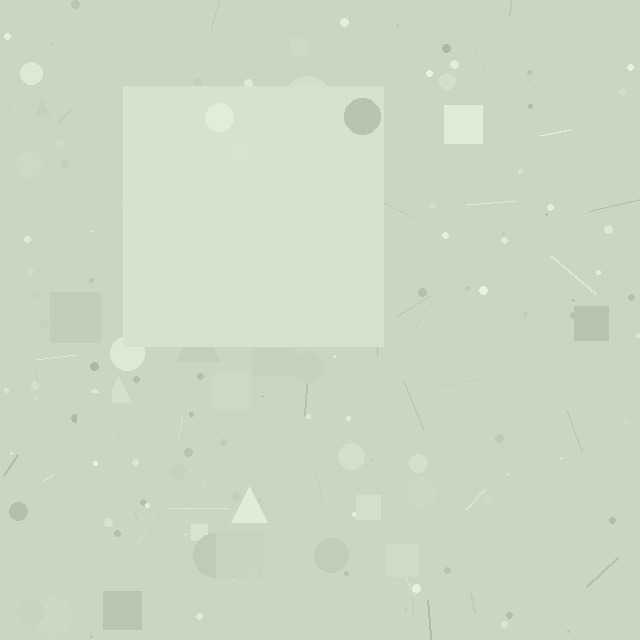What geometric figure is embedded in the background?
A square is embedded in the background.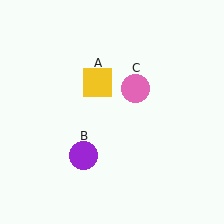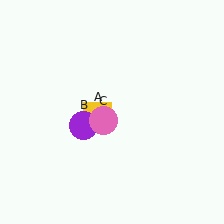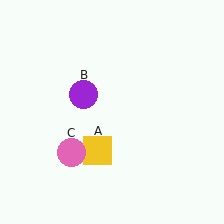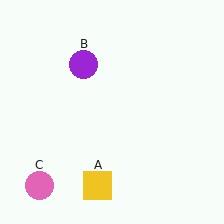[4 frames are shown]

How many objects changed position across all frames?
3 objects changed position: yellow square (object A), purple circle (object B), pink circle (object C).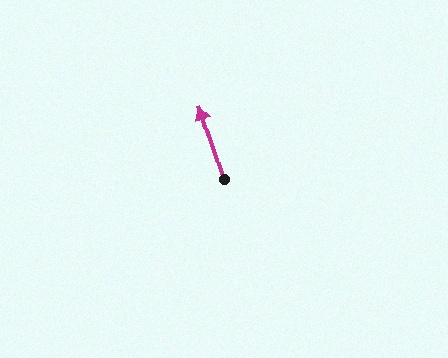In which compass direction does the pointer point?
North.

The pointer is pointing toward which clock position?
Roughly 11 o'clock.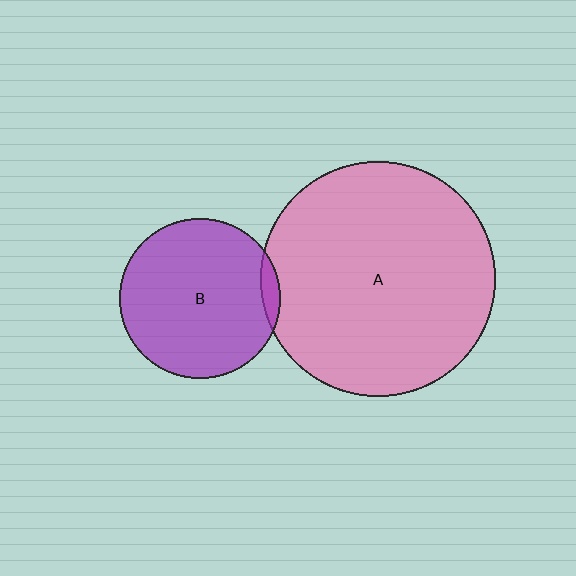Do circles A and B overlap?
Yes.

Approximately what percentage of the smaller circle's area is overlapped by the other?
Approximately 5%.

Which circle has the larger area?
Circle A (pink).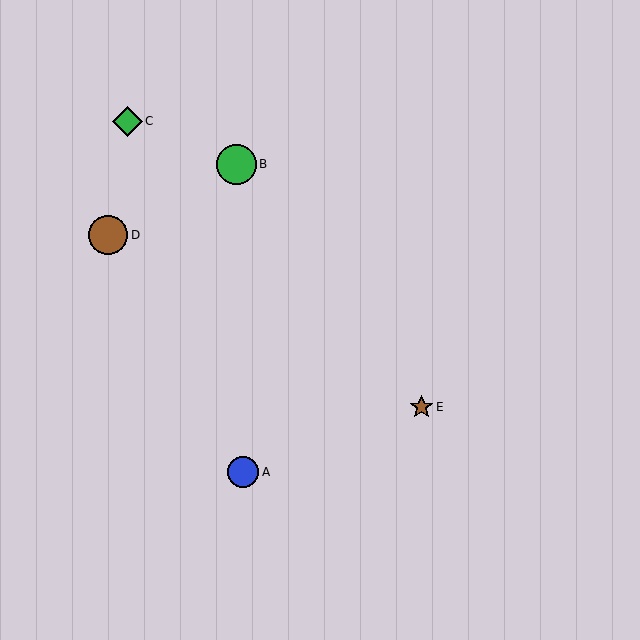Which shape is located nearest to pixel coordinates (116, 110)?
The green diamond (labeled C) at (128, 121) is nearest to that location.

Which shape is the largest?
The green circle (labeled B) is the largest.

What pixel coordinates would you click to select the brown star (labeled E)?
Click at (422, 407) to select the brown star E.